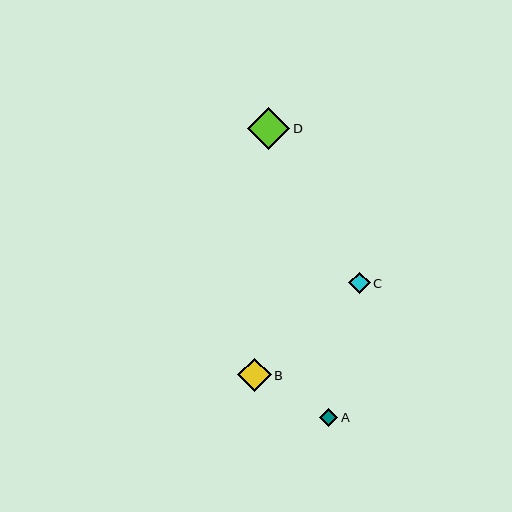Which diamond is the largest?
Diamond D is the largest with a size of approximately 42 pixels.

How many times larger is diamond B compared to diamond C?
Diamond B is approximately 1.5 times the size of diamond C.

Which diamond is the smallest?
Diamond A is the smallest with a size of approximately 18 pixels.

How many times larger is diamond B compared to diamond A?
Diamond B is approximately 1.8 times the size of diamond A.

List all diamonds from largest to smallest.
From largest to smallest: D, B, C, A.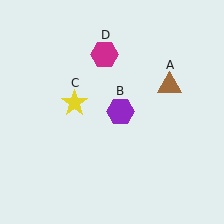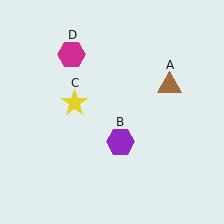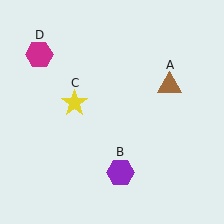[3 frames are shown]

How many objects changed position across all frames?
2 objects changed position: purple hexagon (object B), magenta hexagon (object D).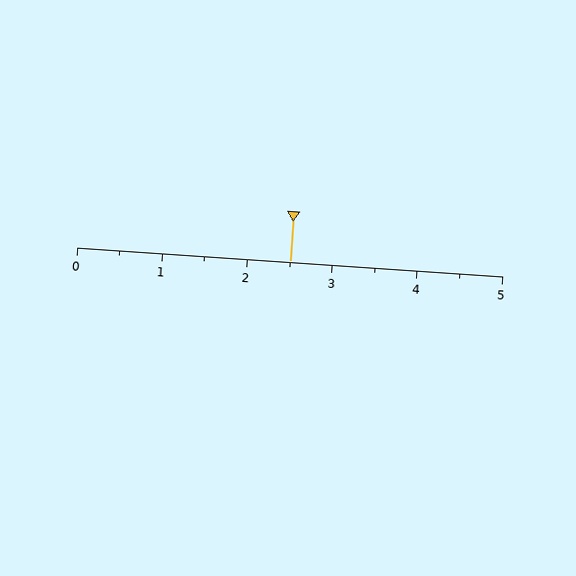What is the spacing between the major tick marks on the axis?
The major ticks are spaced 1 apart.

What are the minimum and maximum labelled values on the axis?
The axis runs from 0 to 5.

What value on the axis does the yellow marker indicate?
The marker indicates approximately 2.5.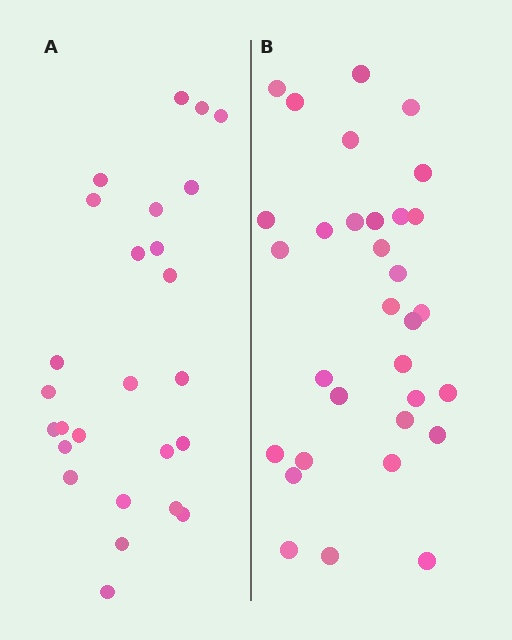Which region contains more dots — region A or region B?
Region B (the right region) has more dots.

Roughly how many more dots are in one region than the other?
Region B has about 6 more dots than region A.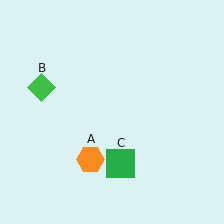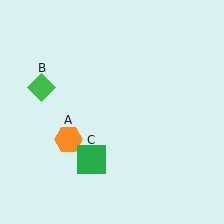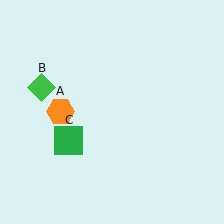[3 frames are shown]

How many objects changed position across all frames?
2 objects changed position: orange hexagon (object A), green square (object C).